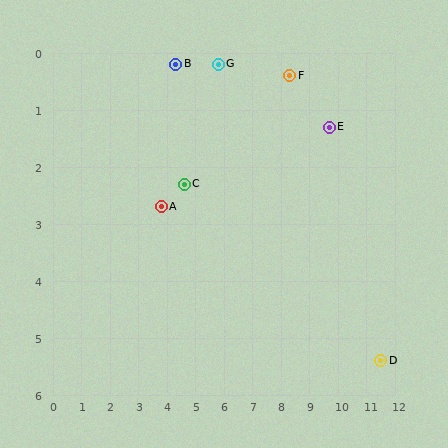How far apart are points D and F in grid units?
Points D and F are about 5.9 grid units apart.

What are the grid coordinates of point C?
Point C is at approximately (4.6, 2.3).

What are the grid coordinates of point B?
Point B is at approximately (4.3, 0.2).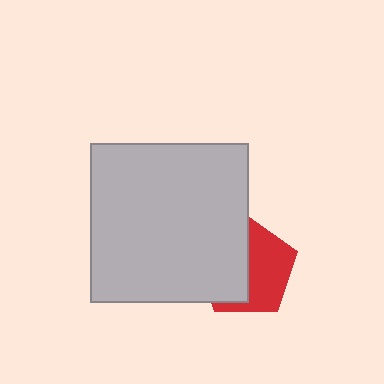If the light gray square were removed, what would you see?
You would see the complete red pentagon.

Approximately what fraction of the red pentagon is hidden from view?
Roughly 51% of the red pentagon is hidden behind the light gray square.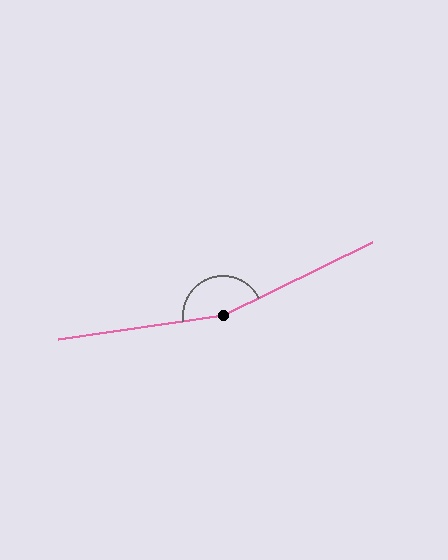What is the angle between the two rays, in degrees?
Approximately 162 degrees.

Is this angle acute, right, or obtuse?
It is obtuse.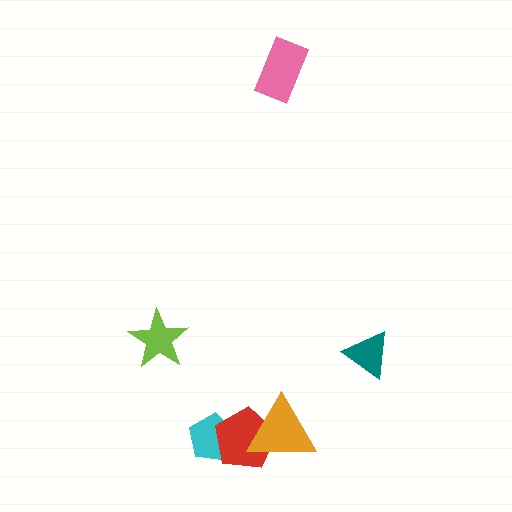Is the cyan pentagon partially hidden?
Yes, it is partially covered by another shape.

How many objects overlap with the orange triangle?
1 object overlaps with the orange triangle.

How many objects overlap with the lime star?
0 objects overlap with the lime star.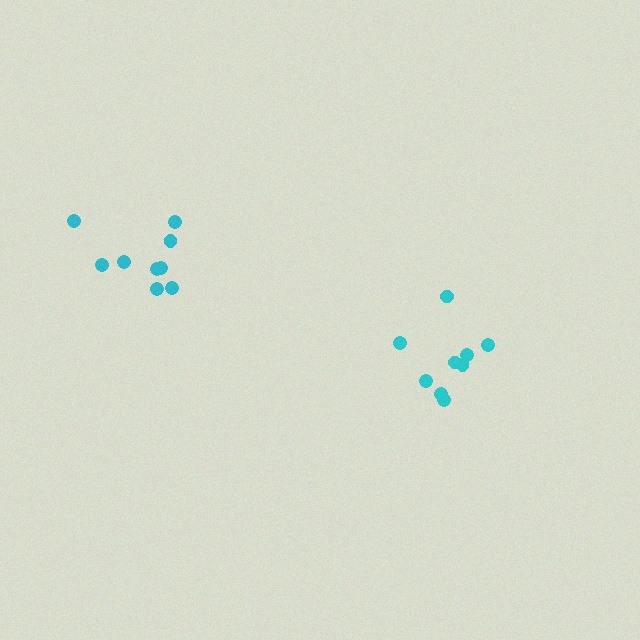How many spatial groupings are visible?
There are 2 spatial groupings.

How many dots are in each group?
Group 1: 9 dots, Group 2: 9 dots (18 total).